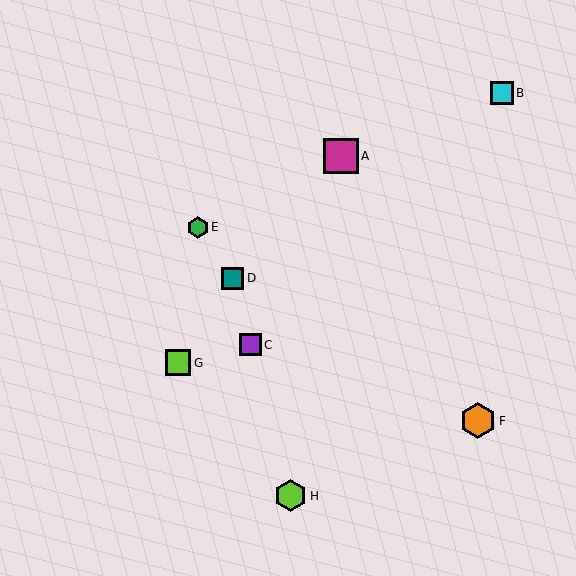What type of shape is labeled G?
Shape G is a lime square.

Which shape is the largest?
The orange hexagon (labeled F) is the largest.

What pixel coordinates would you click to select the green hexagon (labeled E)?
Click at (198, 228) to select the green hexagon E.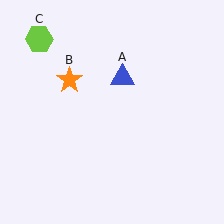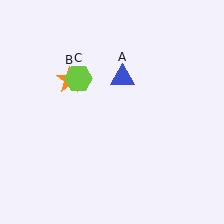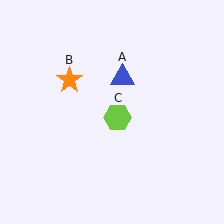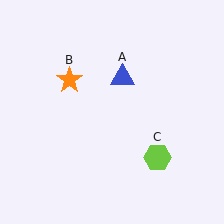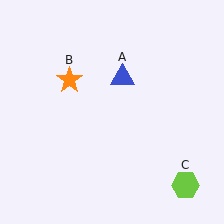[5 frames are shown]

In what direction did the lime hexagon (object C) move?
The lime hexagon (object C) moved down and to the right.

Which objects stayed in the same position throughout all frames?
Blue triangle (object A) and orange star (object B) remained stationary.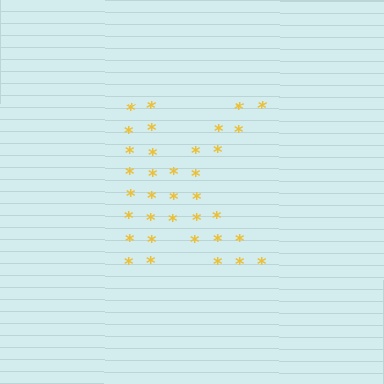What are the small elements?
The small elements are asterisks.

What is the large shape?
The large shape is the letter K.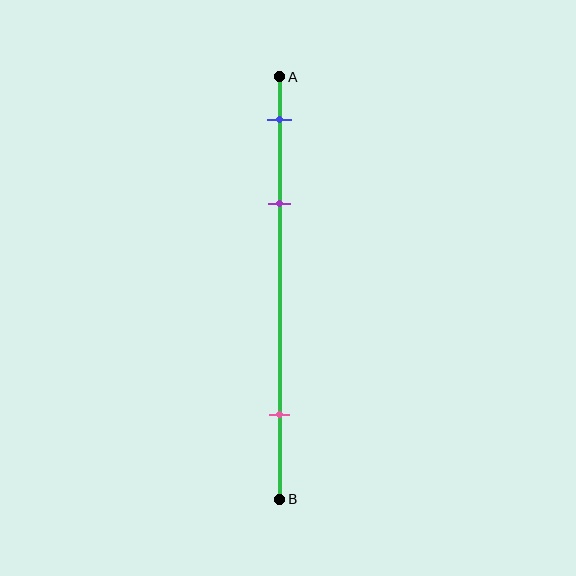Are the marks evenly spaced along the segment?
No, the marks are not evenly spaced.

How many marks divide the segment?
There are 3 marks dividing the segment.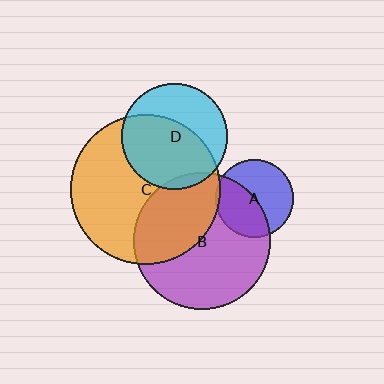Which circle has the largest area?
Circle C (orange).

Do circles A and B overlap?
Yes.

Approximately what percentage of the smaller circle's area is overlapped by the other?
Approximately 45%.